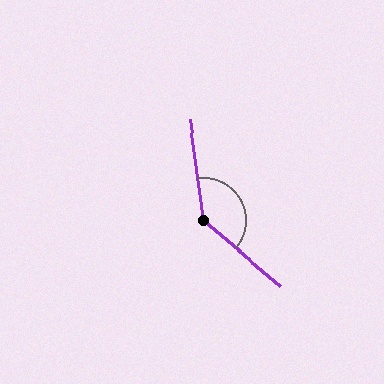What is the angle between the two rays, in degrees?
Approximately 138 degrees.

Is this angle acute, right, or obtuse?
It is obtuse.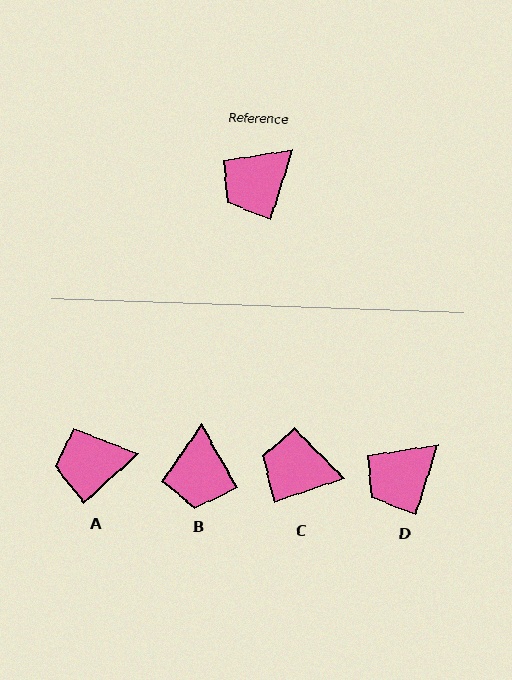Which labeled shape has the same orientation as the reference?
D.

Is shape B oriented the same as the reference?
No, it is off by about 47 degrees.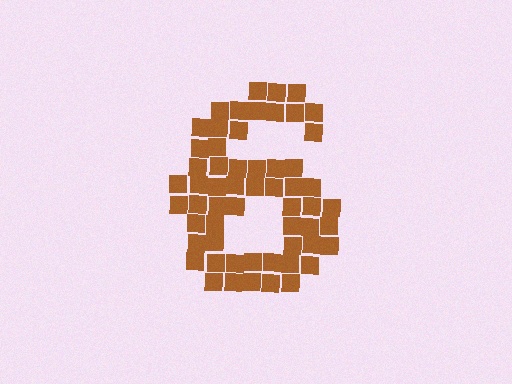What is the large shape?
The large shape is the digit 6.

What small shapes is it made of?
It is made of small squares.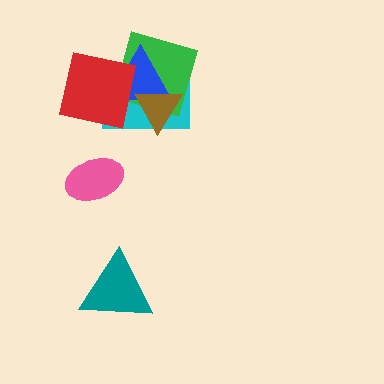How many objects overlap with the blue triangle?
4 objects overlap with the blue triangle.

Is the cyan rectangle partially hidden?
Yes, it is partially covered by another shape.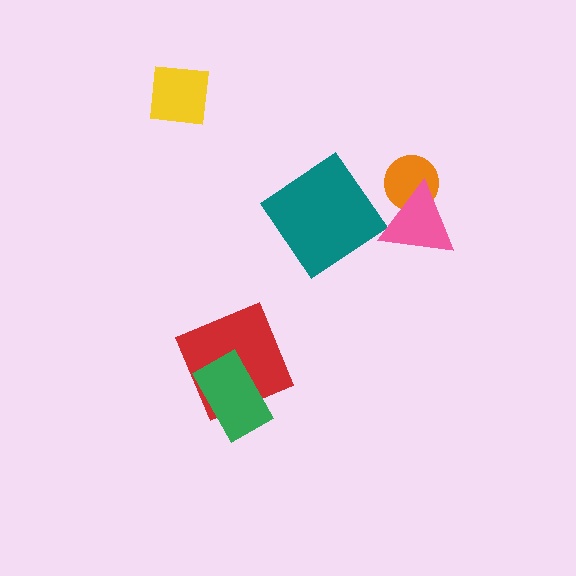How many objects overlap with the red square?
1 object overlaps with the red square.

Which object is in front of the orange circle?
The pink triangle is in front of the orange circle.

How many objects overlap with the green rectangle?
1 object overlaps with the green rectangle.